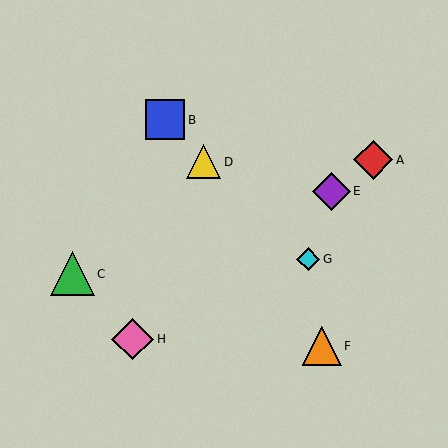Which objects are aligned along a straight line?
Objects A, E, H are aligned along a straight line.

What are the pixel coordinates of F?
Object F is at (322, 346).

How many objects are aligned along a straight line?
3 objects (A, E, H) are aligned along a straight line.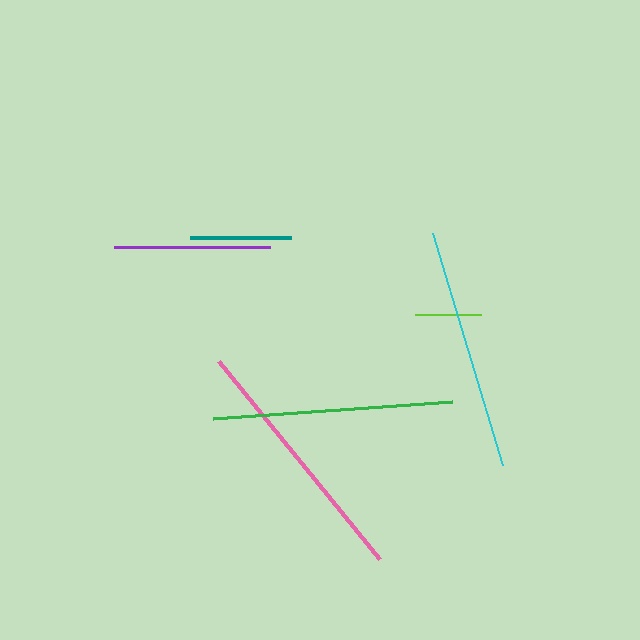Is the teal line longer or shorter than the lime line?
The teal line is longer than the lime line.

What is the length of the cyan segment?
The cyan segment is approximately 242 pixels long.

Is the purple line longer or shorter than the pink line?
The pink line is longer than the purple line.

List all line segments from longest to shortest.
From longest to shortest: pink, cyan, green, purple, teal, lime.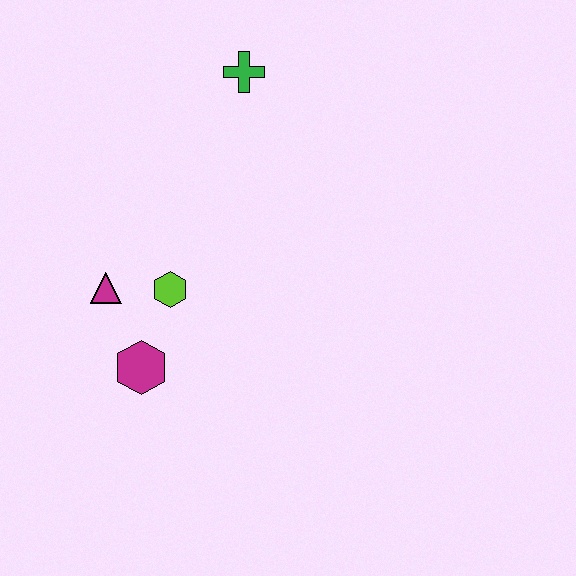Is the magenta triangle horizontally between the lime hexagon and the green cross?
No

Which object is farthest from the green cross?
The magenta hexagon is farthest from the green cross.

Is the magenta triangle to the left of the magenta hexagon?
Yes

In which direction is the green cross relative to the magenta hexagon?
The green cross is above the magenta hexagon.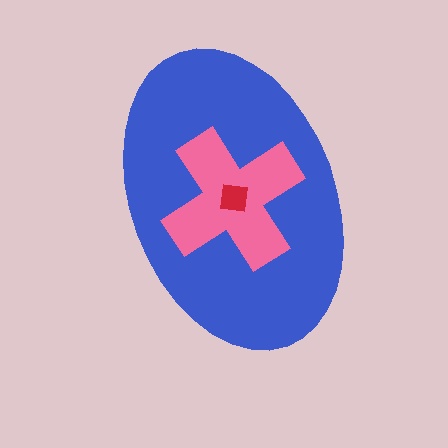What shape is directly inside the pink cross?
The red square.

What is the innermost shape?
The red square.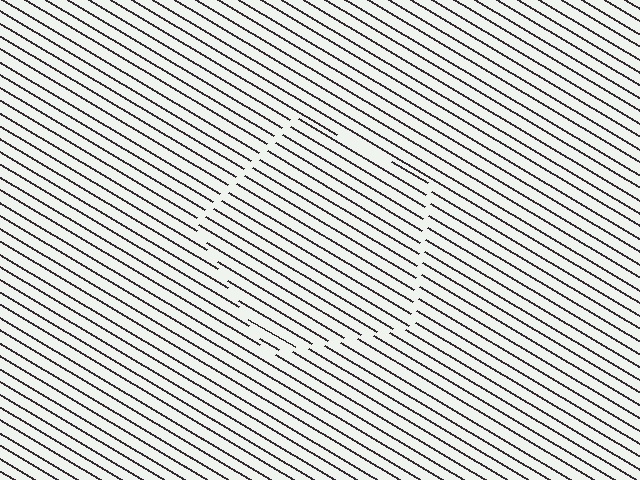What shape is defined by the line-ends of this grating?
An illusory pentagon. The interior of the shape contains the same grating, shifted by half a period — the contour is defined by the phase discontinuity where line-ends from the inner and outer gratings abut.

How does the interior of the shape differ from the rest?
The interior of the shape contains the same grating, shifted by half a period — the contour is defined by the phase discontinuity where line-ends from the inner and outer gratings abut.